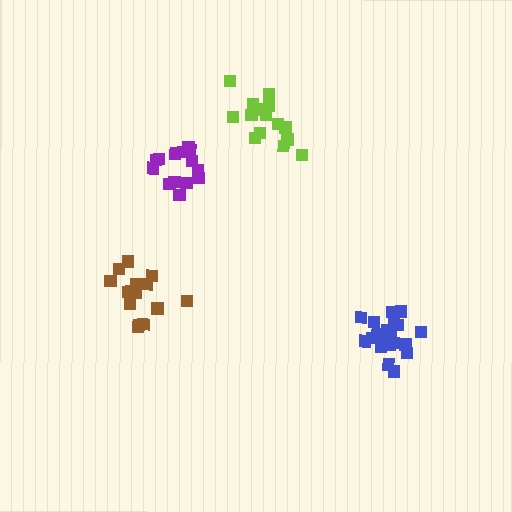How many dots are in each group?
Group 1: 14 dots, Group 2: 16 dots, Group 3: 15 dots, Group 4: 20 dots (65 total).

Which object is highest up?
The lime cluster is topmost.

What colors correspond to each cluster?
The clusters are colored: purple, lime, brown, blue.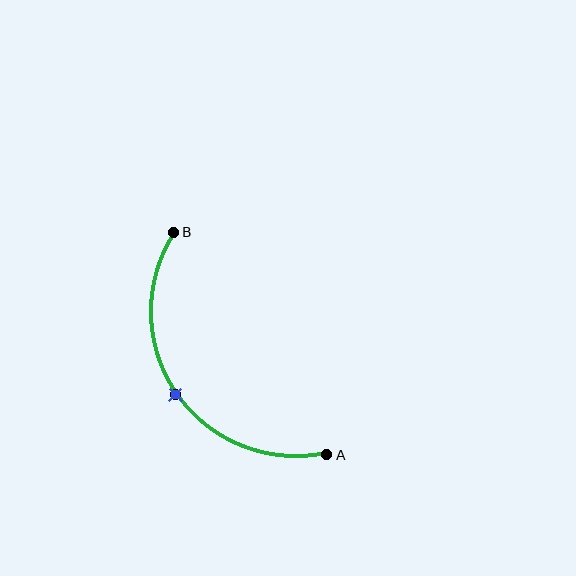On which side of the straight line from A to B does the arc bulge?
The arc bulges below and to the left of the straight line connecting A and B.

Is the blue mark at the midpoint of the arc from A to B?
Yes. The blue mark lies on the arc at equal arc-length from both A and B — it is the arc midpoint.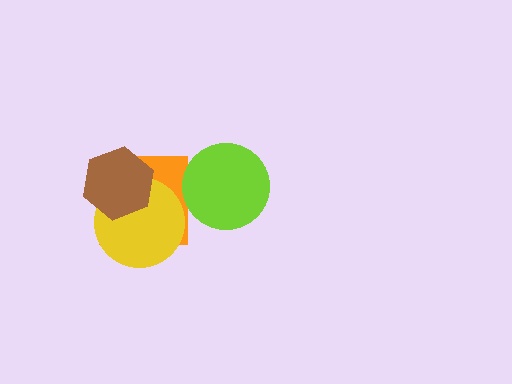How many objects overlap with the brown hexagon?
2 objects overlap with the brown hexagon.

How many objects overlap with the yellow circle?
2 objects overlap with the yellow circle.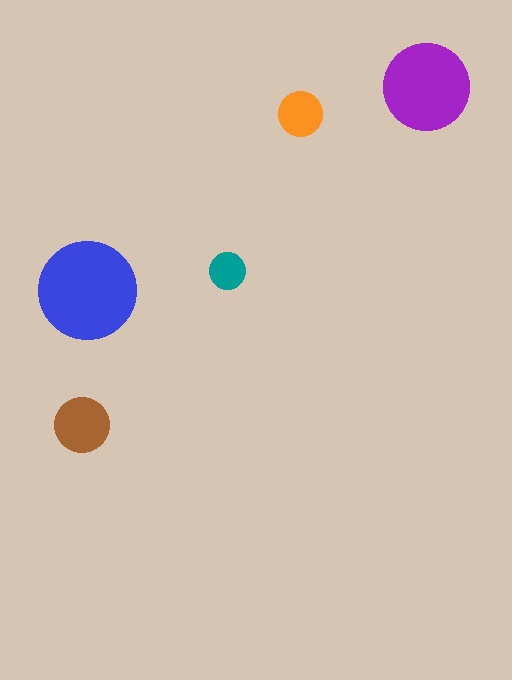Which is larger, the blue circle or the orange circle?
The blue one.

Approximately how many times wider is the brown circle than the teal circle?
About 1.5 times wider.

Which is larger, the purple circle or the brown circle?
The purple one.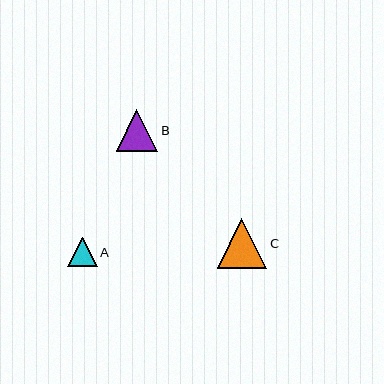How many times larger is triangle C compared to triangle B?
Triangle C is approximately 1.2 times the size of triangle B.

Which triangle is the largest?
Triangle C is the largest with a size of approximately 50 pixels.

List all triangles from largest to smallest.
From largest to smallest: C, B, A.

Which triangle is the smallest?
Triangle A is the smallest with a size of approximately 30 pixels.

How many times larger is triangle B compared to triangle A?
Triangle B is approximately 1.4 times the size of triangle A.